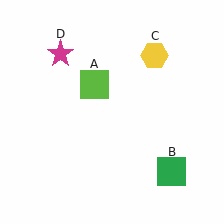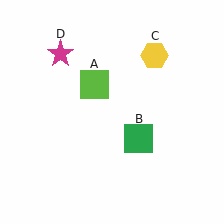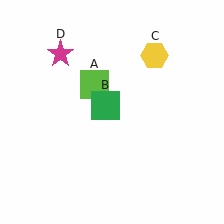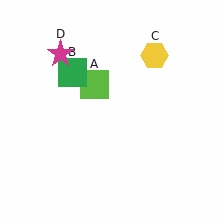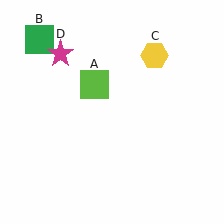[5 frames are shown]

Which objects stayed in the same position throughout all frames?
Lime square (object A) and yellow hexagon (object C) and magenta star (object D) remained stationary.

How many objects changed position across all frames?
1 object changed position: green square (object B).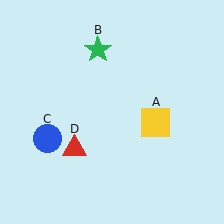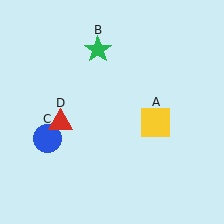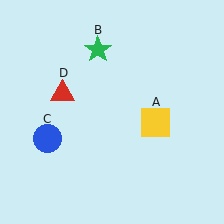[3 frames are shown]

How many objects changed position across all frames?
1 object changed position: red triangle (object D).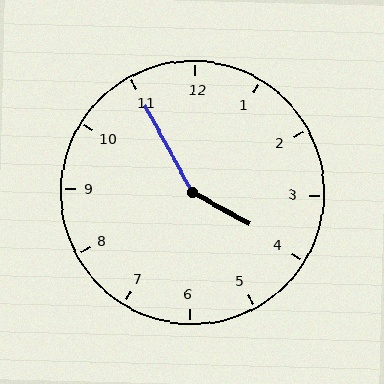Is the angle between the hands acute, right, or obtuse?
It is obtuse.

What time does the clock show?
3:55.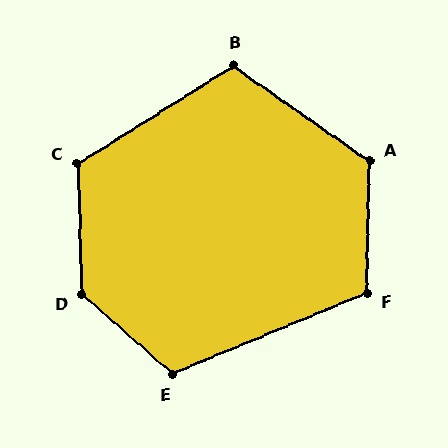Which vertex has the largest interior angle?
D, at approximately 133 degrees.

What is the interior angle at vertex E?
Approximately 116 degrees (obtuse).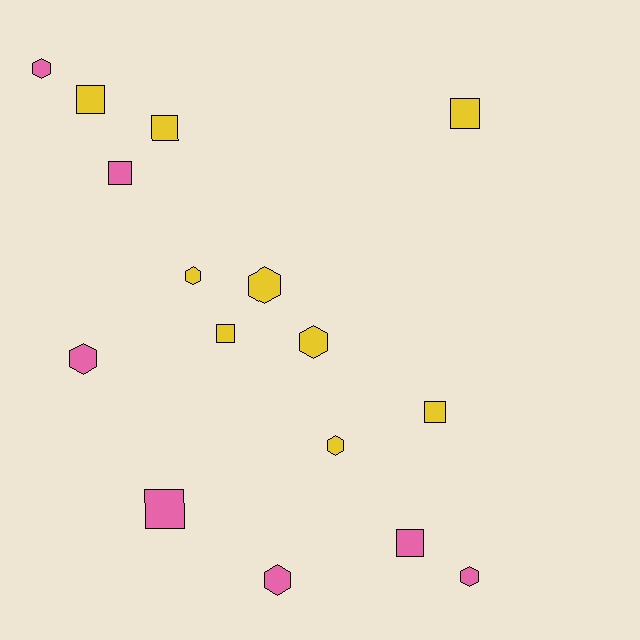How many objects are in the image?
There are 16 objects.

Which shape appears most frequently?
Square, with 8 objects.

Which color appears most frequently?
Yellow, with 9 objects.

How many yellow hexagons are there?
There are 4 yellow hexagons.